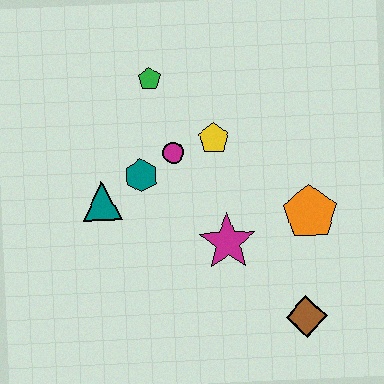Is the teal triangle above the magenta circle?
No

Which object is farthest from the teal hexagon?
The brown diamond is farthest from the teal hexagon.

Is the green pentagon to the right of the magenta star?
No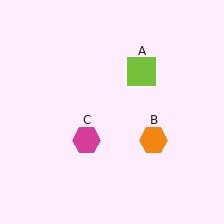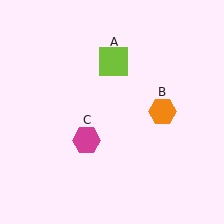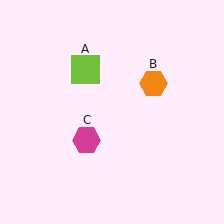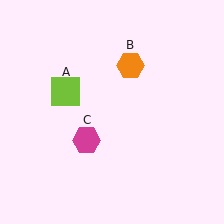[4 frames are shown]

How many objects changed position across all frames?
2 objects changed position: lime square (object A), orange hexagon (object B).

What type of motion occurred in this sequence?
The lime square (object A), orange hexagon (object B) rotated counterclockwise around the center of the scene.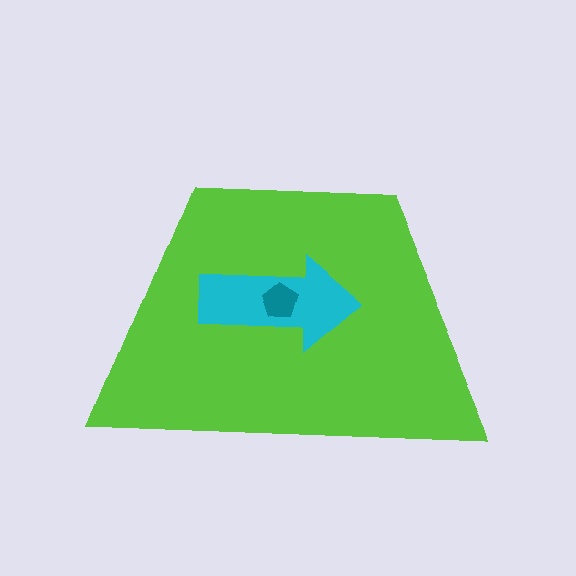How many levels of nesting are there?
3.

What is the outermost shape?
The lime trapezoid.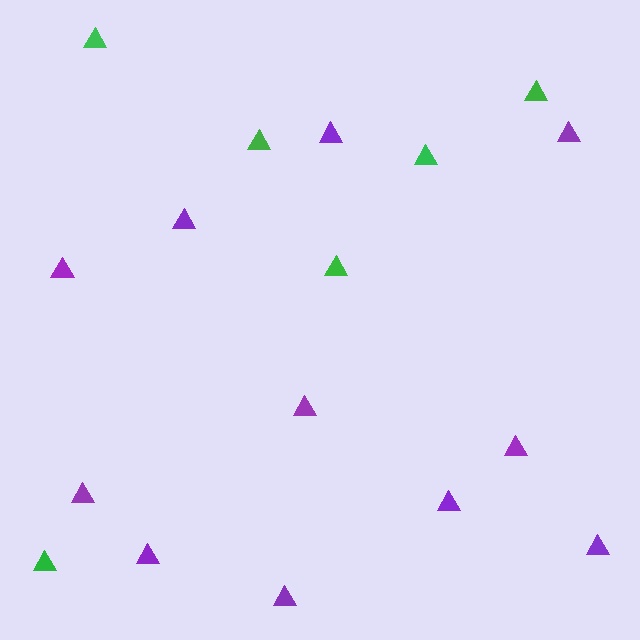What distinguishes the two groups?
There are 2 groups: one group of purple triangles (11) and one group of green triangles (6).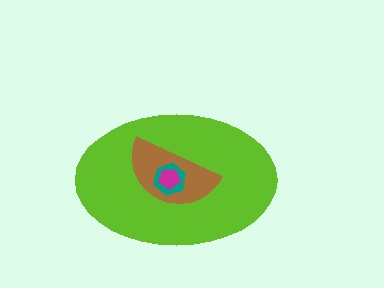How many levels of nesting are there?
4.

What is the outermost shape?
The lime ellipse.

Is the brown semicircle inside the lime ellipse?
Yes.